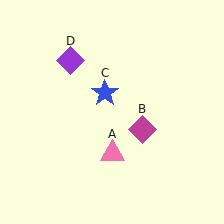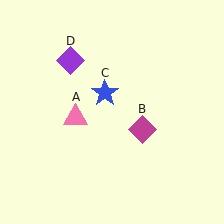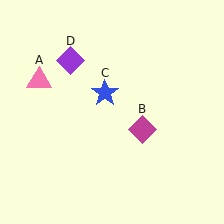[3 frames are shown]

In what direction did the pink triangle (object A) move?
The pink triangle (object A) moved up and to the left.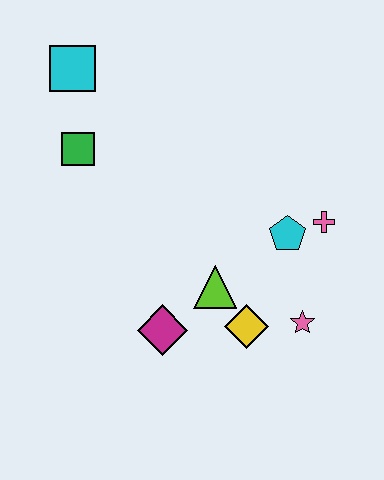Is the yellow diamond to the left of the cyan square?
No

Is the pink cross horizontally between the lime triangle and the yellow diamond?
No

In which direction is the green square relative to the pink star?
The green square is to the left of the pink star.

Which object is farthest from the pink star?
The cyan square is farthest from the pink star.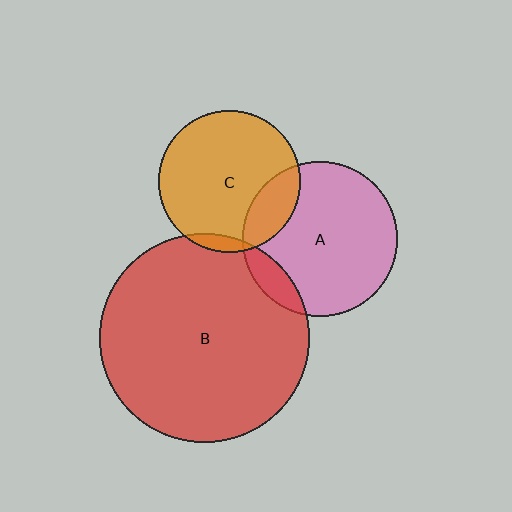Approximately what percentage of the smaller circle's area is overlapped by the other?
Approximately 5%.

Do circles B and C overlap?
Yes.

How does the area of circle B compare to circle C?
Approximately 2.2 times.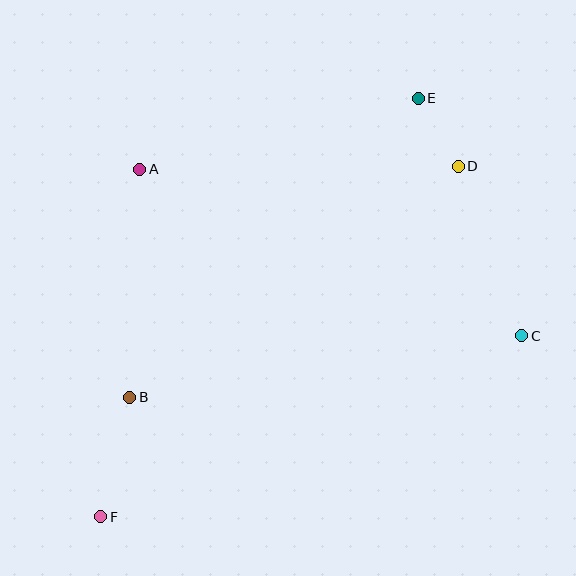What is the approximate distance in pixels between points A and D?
The distance between A and D is approximately 318 pixels.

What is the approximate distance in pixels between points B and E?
The distance between B and E is approximately 416 pixels.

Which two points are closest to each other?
Points D and E are closest to each other.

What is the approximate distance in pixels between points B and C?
The distance between B and C is approximately 396 pixels.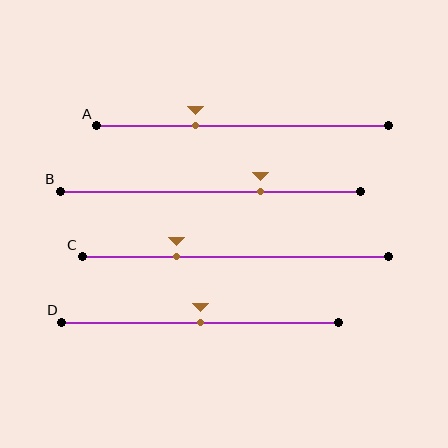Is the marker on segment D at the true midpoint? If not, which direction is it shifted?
Yes, the marker on segment D is at the true midpoint.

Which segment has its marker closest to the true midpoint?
Segment D has its marker closest to the true midpoint.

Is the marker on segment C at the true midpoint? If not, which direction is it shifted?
No, the marker on segment C is shifted to the left by about 19% of the segment length.